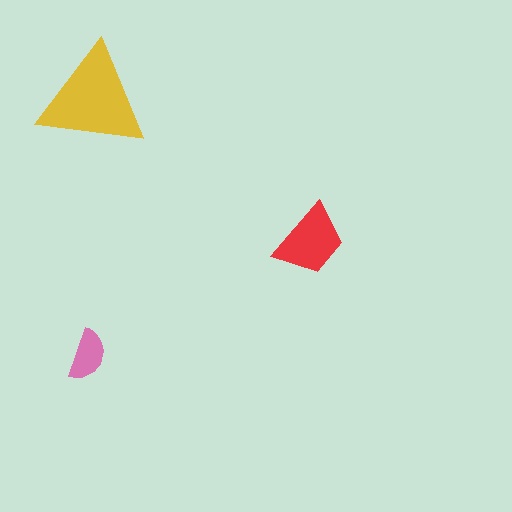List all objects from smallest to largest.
The pink semicircle, the red trapezoid, the yellow triangle.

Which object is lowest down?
The pink semicircle is bottommost.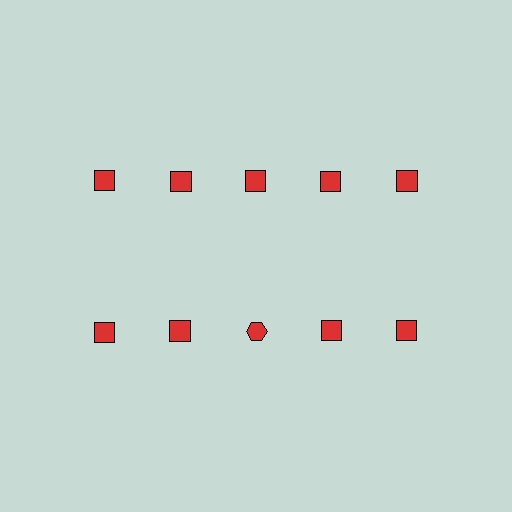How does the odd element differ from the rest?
It has a different shape: hexagon instead of square.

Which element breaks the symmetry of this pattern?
The red hexagon in the second row, center column breaks the symmetry. All other shapes are red squares.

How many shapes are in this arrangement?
There are 10 shapes arranged in a grid pattern.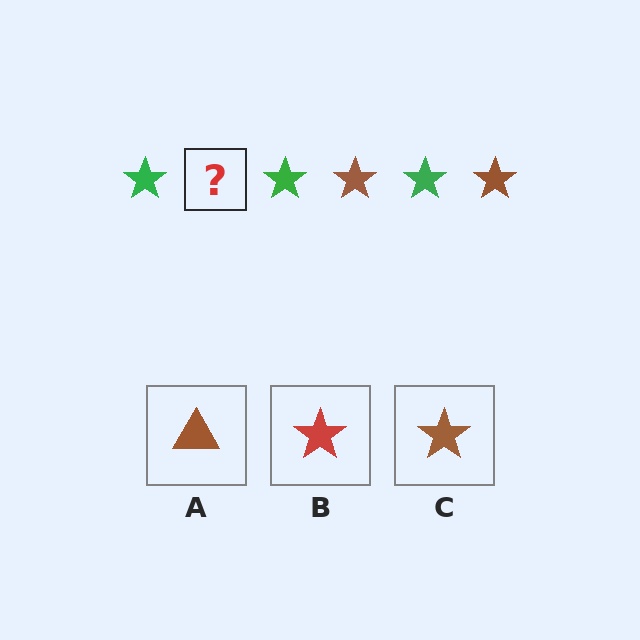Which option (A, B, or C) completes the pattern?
C.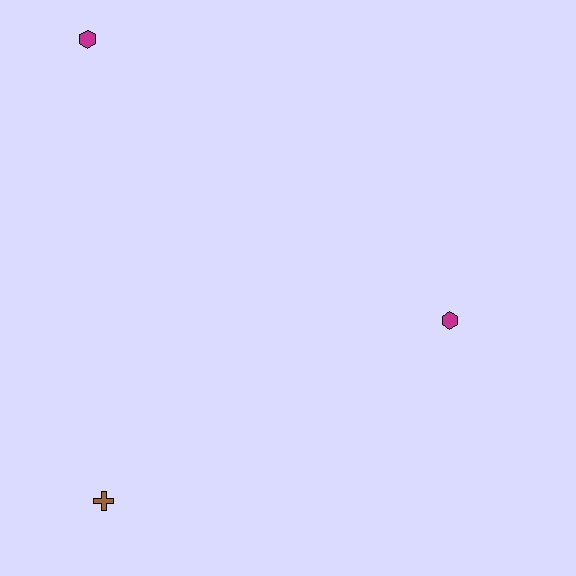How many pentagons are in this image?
There are no pentagons.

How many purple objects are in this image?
There are no purple objects.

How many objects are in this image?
There are 3 objects.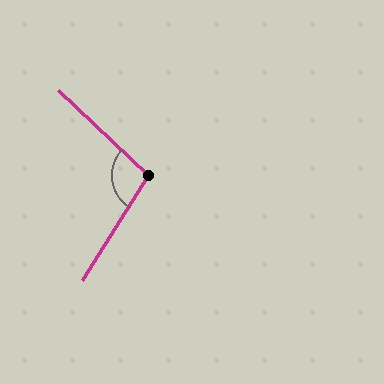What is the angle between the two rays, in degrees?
Approximately 101 degrees.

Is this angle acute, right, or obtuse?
It is obtuse.